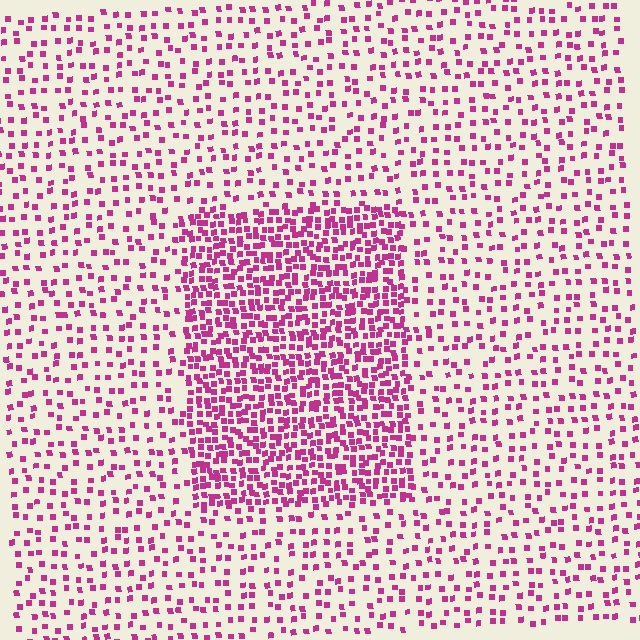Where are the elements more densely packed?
The elements are more densely packed inside the rectangle boundary.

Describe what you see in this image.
The image contains small magenta elements arranged at two different densities. A rectangle-shaped region is visible where the elements are more densely packed than the surrounding area.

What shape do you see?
I see a rectangle.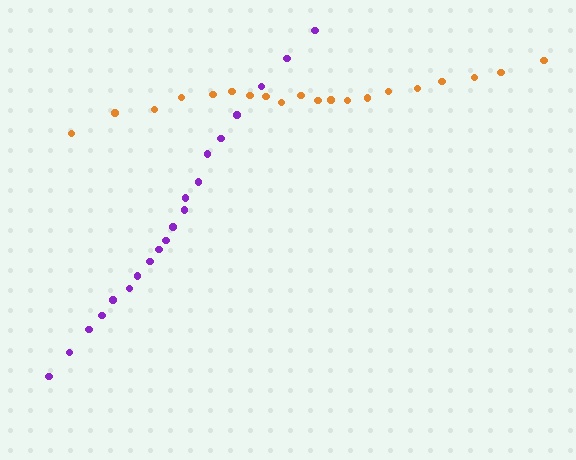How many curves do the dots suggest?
There are 2 distinct paths.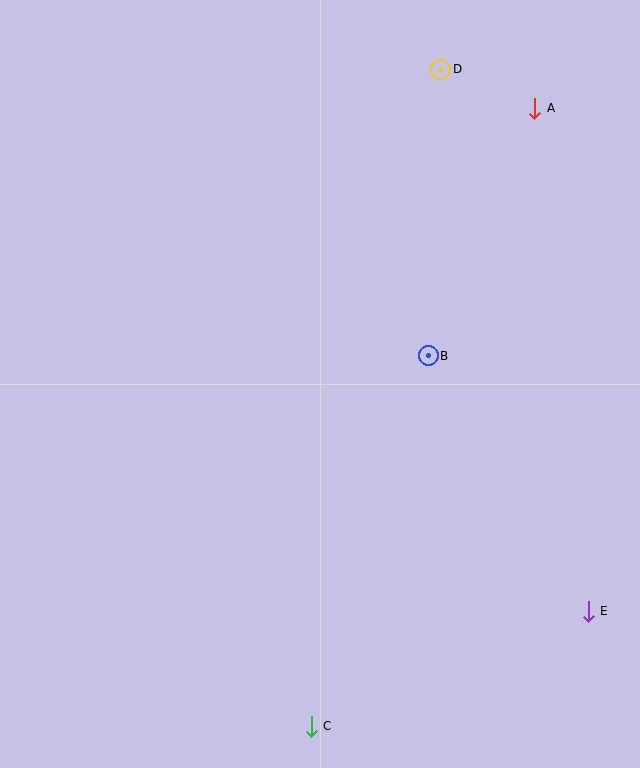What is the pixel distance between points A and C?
The distance between A and C is 657 pixels.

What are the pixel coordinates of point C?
Point C is at (311, 726).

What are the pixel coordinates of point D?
Point D is at (441, 69).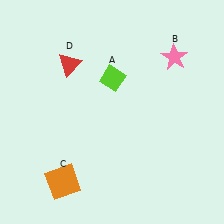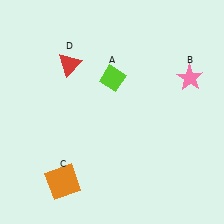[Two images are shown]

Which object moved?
The pink star (B) moved down.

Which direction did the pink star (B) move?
The pink star (B) moved down.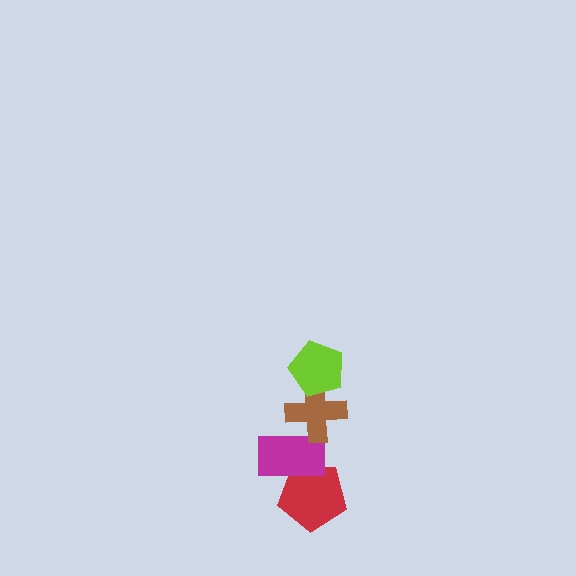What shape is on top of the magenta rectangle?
The brown cross is on top of the magenta rectangle.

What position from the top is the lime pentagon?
The lime pentagon is 1st from the top.